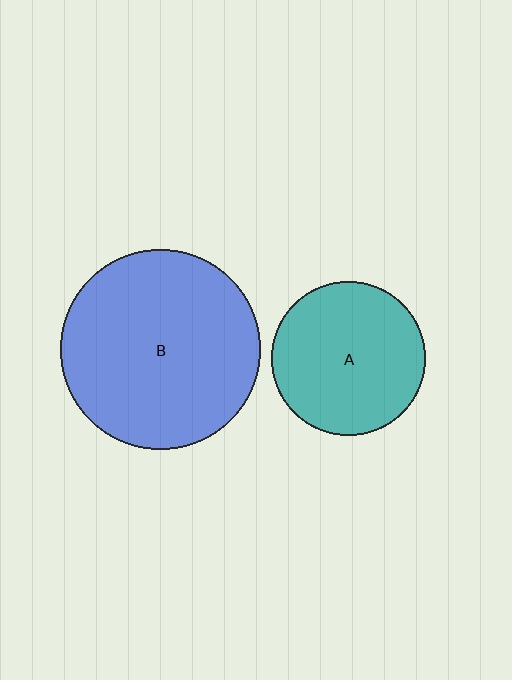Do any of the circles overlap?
No, none of the circles overlap.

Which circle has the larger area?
Circle B (blue).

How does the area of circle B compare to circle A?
Approximately 1.7 times.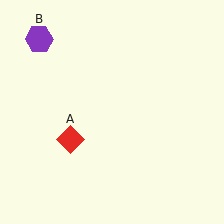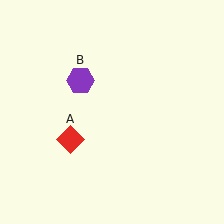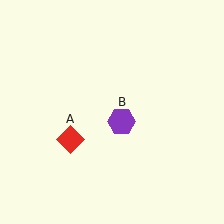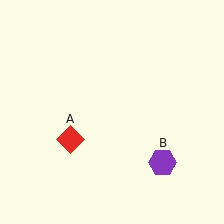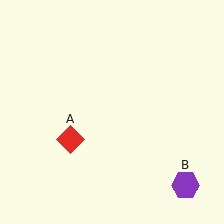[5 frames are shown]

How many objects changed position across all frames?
1 object changed position: purple hexagon (object B).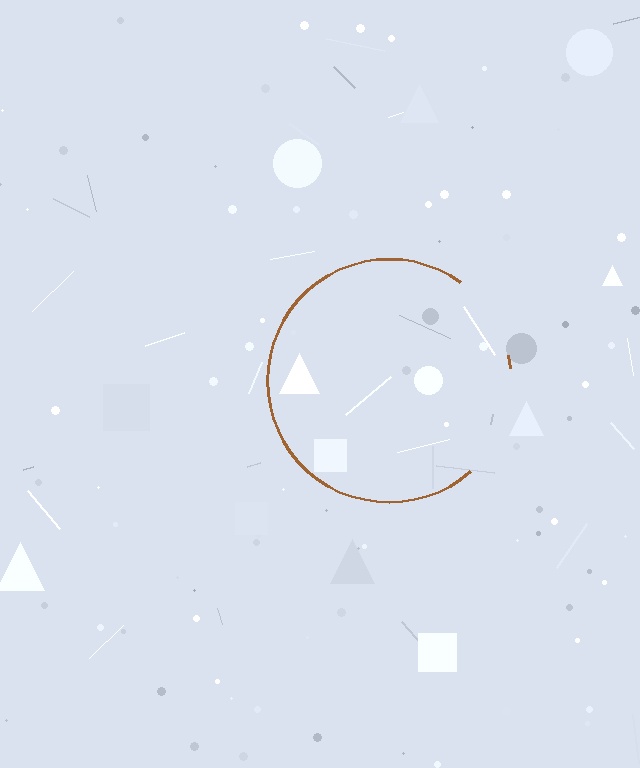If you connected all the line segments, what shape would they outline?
They would outline a circle.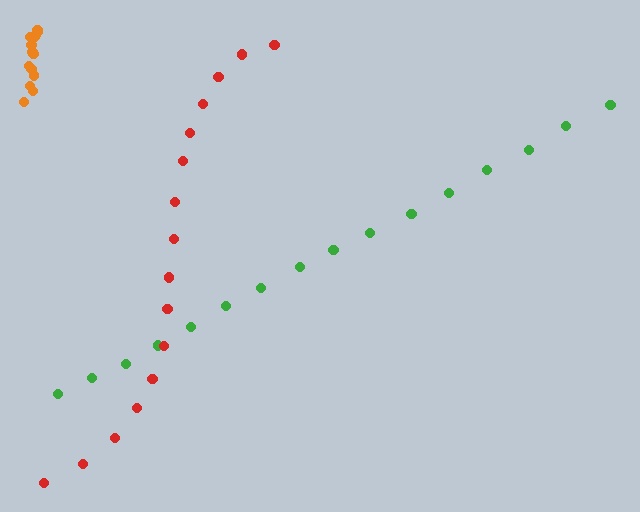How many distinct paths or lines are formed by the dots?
There are 3 distinct paths.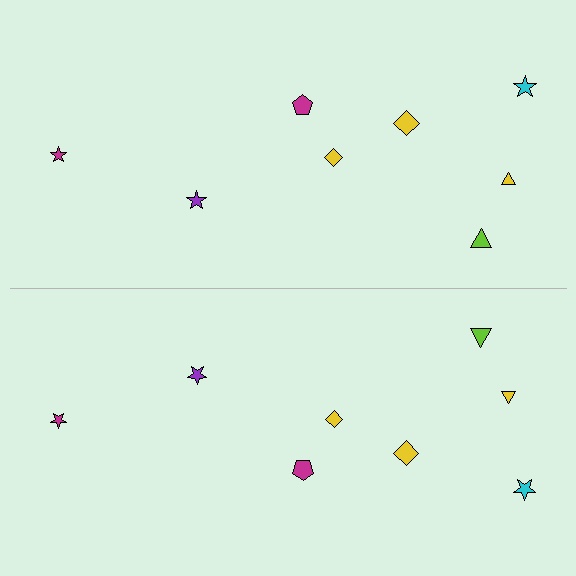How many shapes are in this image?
There are 16 shapes in this image.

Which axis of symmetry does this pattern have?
The pattern has a horizontal axis of symmetry running through the center of the image.